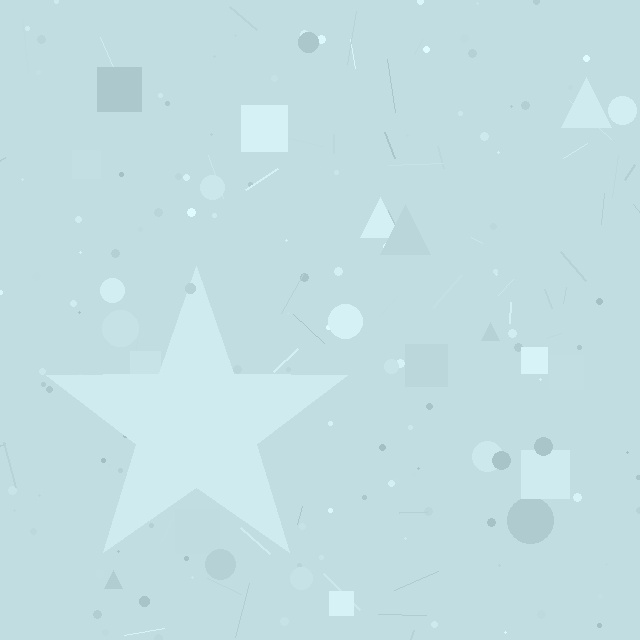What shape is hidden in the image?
A star is hidden in the image.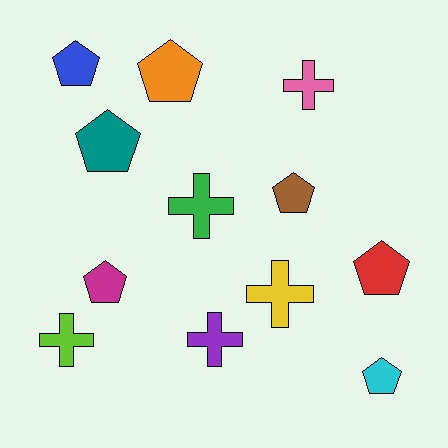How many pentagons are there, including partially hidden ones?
There are 7 pentagons.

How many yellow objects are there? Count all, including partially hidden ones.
There is 1 yellow object.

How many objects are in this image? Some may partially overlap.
There are 12 objects.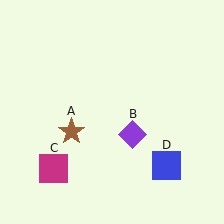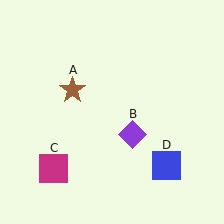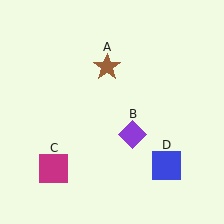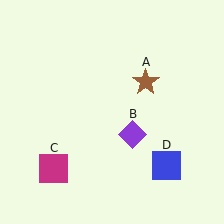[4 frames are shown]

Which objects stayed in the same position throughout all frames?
Purple diamond (object B) and magenta square (object C) and blue square (object D) remained stationary.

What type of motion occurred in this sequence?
The brown star (object A) rotated clockwise around the center of the scene.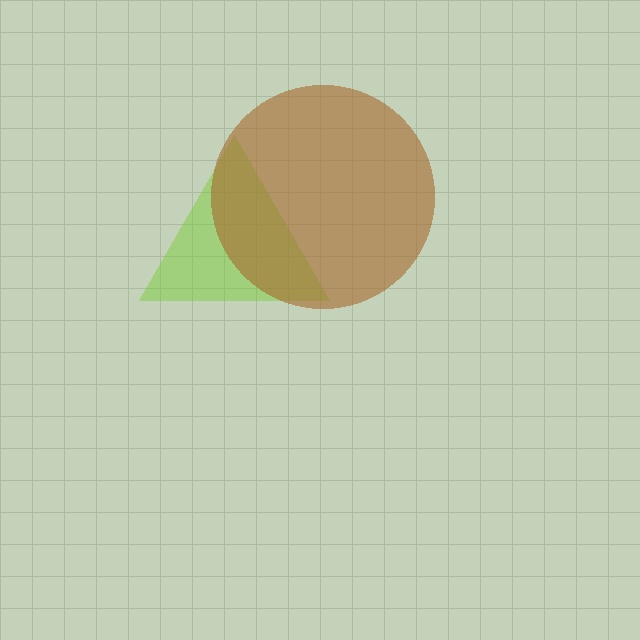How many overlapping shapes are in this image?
There are 2 overlapping shapes in the image.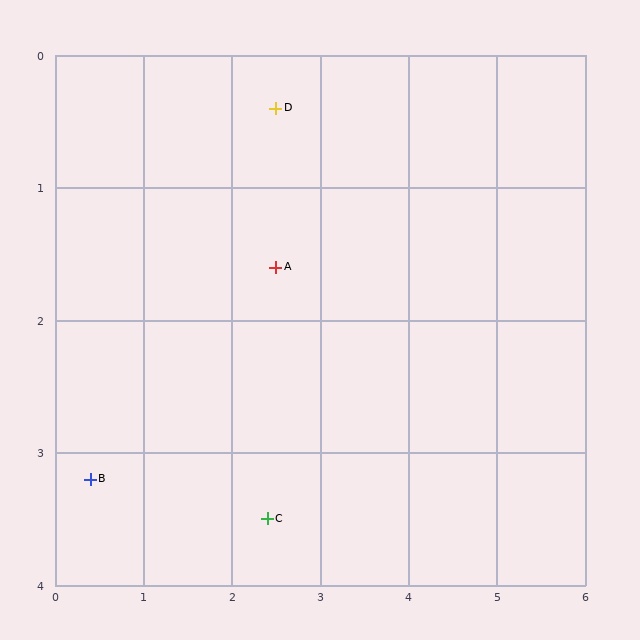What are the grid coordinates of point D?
Point D is at approximately (2.5, 0.4).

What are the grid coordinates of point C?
Point C is at approximately (2.4, 3.5).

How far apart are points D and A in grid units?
Points D and A are about 1.2 grid units apart.